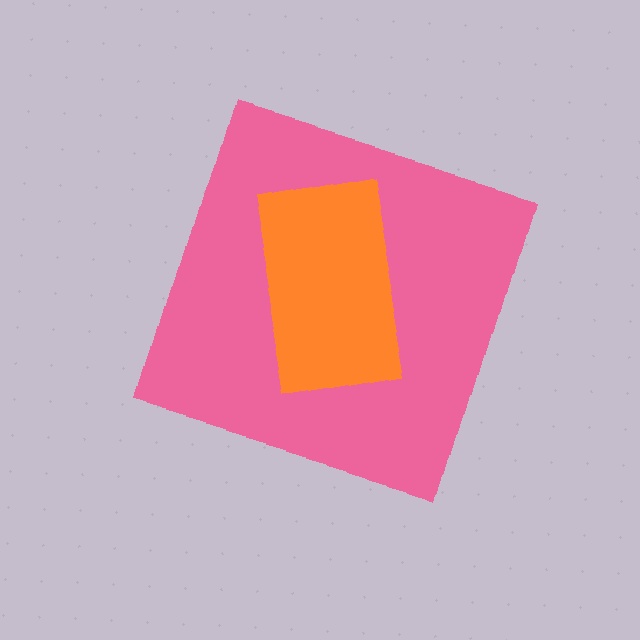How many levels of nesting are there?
2.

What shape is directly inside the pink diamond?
The orange rectangle.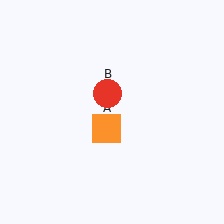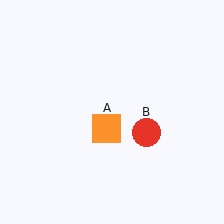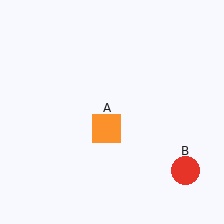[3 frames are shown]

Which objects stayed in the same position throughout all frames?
Orange square (object A) remained stationary.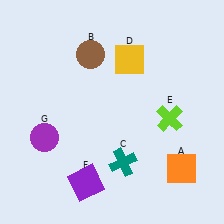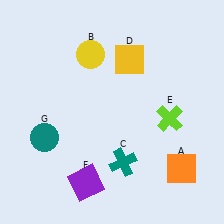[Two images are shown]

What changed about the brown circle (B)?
In Image 1, B is brown. In Image 2, it changed to yellow.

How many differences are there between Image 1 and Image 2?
There are 2 differences between the two images.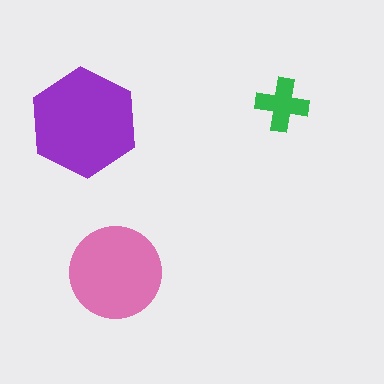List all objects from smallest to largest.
The green cross, the pink circle, the purple hexagon.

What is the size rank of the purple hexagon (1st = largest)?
1st.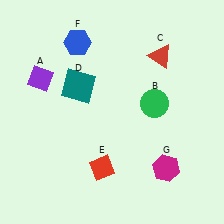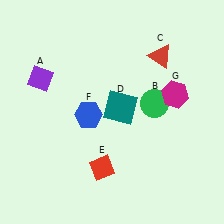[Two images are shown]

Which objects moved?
The objects that moved are: the teal square (D), the blue hexagon (F), the magenta hexagon (G).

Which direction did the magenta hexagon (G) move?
The magenta hexagon (G) moved up.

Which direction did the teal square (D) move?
The teal square (D) moved right.